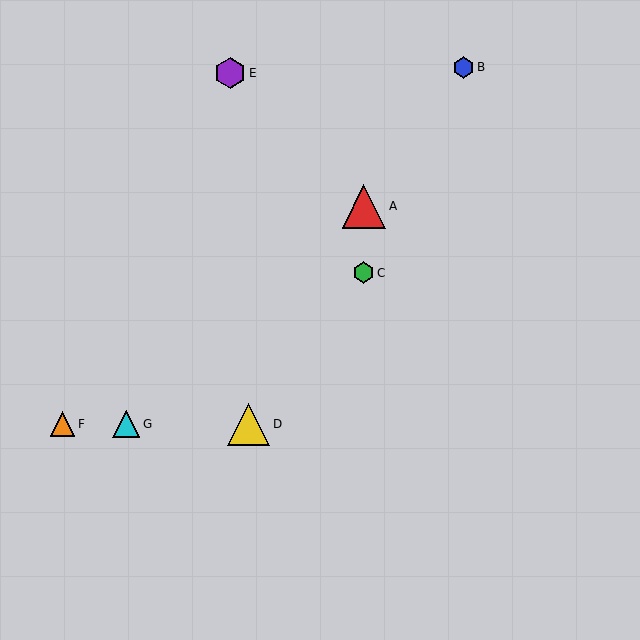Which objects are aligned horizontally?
Objects D, F, G are aligned horizontally.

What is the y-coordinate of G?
Object G is at y≈424.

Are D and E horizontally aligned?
No, D is at y≈424 and E is at y≈73.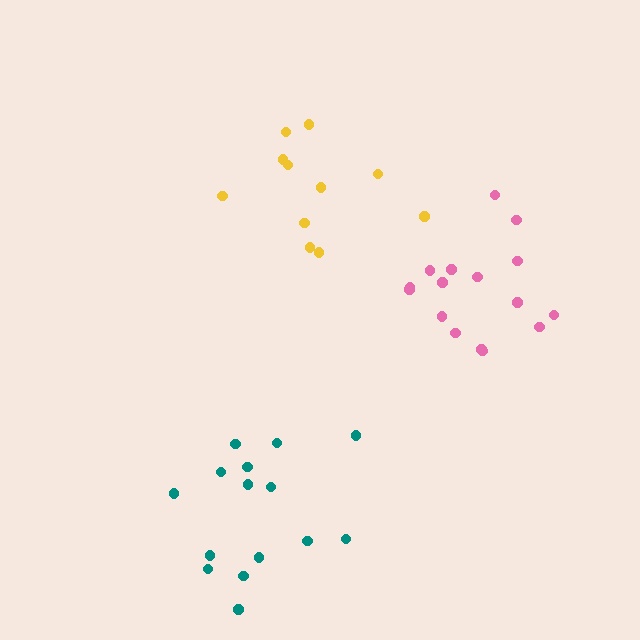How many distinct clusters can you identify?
There are 3 distinct clusters.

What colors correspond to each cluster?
The clusters are colored: pink, teal, yellow.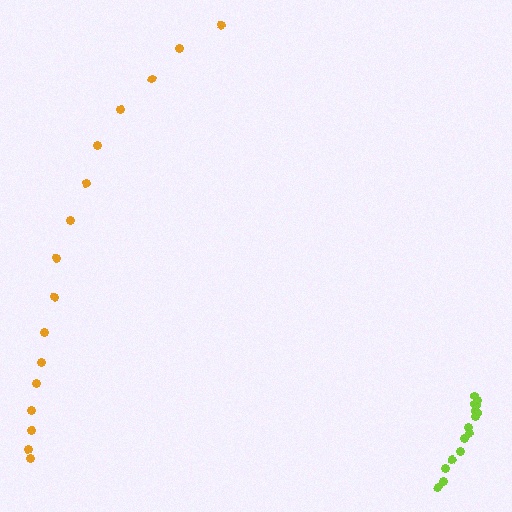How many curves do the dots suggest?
There are 2 distinct paths.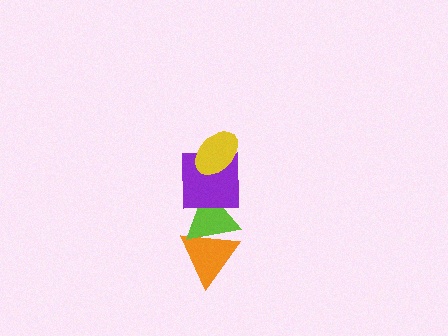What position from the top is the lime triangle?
The lime triangle is 3rd from the top.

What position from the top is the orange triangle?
The orange triangle is 4th from the top.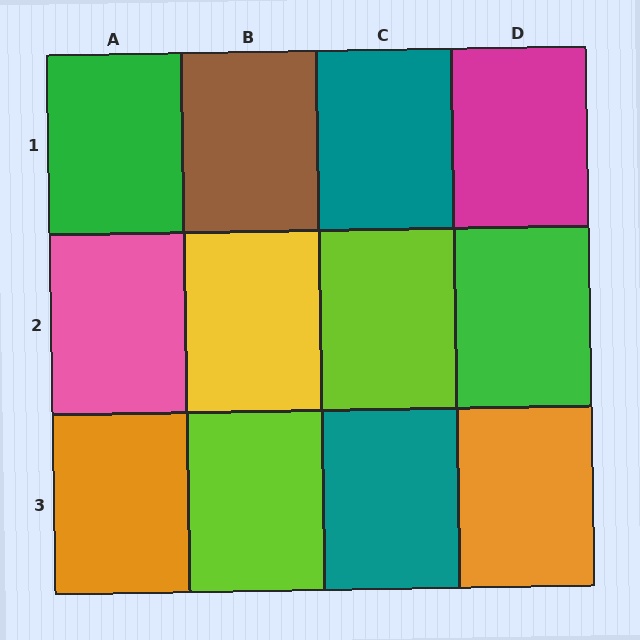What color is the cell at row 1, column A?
Green.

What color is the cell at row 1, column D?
Magenta.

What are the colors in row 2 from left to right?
Pink, yellow, lime, green.